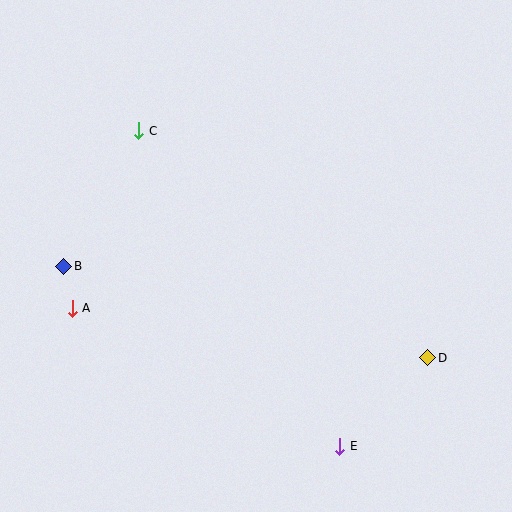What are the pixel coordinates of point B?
Point B is at (64, 266).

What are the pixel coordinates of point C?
Point C is at (139, 131).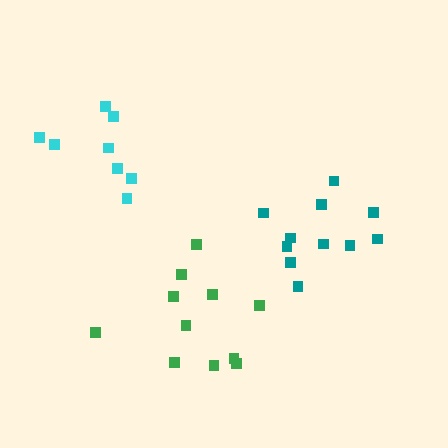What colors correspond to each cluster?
The clusters are colored: green, teal, cyan.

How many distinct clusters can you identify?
There are 3 distinct clusters.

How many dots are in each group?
Group 1: 11 dots, Group 2: 11 dots, Group 3: 8 dots (30 total).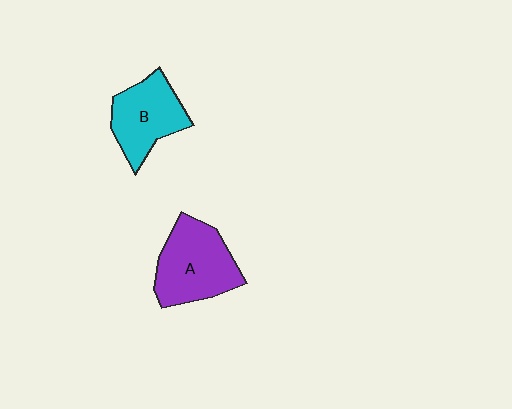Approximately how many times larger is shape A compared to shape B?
Approximately 1.2 times.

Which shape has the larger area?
Shape A (purple).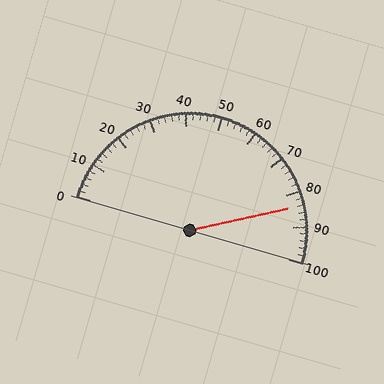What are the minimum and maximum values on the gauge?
The gauge ranges from 0 to 100.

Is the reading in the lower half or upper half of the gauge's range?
The reading is in the upper half of the range (0 to 100).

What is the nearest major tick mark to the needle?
The nearest major tick mark is 80.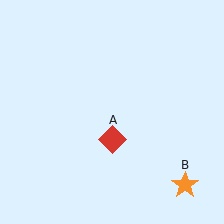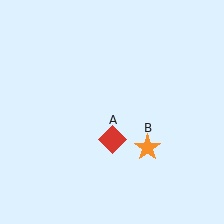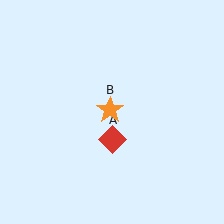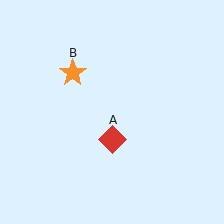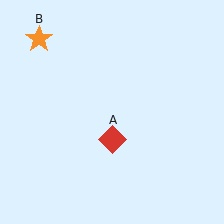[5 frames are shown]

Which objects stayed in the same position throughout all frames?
Red diamond (object A) remained stationary.